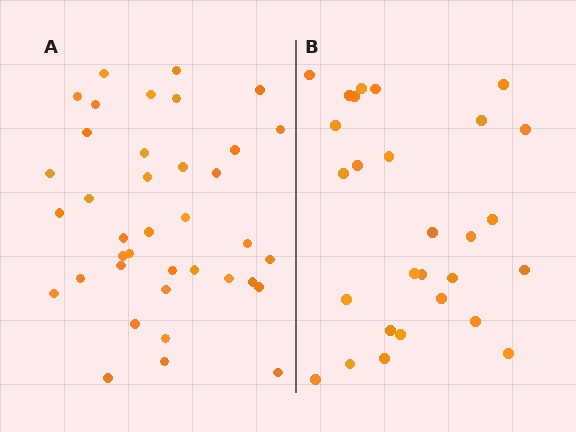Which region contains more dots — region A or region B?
Region A (the left region) has more dots.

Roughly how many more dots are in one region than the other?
Region A has roughly 10 or so more dots than region B.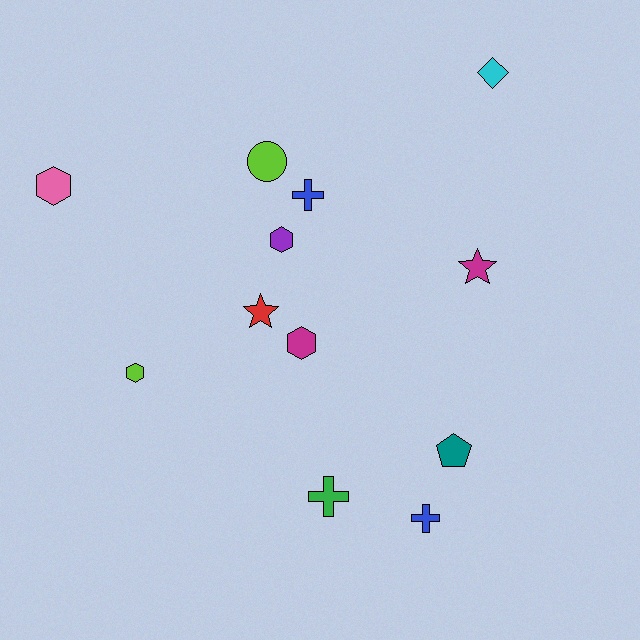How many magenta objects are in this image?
There are 2 magenta objects.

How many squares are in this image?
There are no squares.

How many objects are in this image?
There are 12 objects.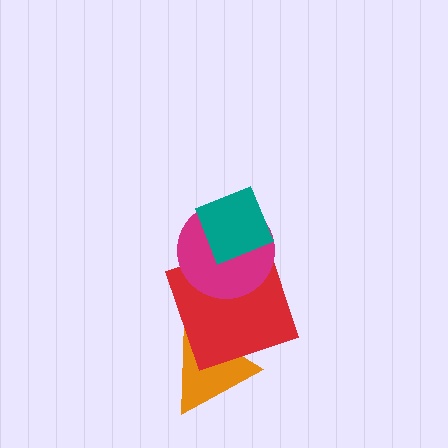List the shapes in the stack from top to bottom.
From top to bottom: the teal diamond, the magenta circle, the red square, the orange triangle.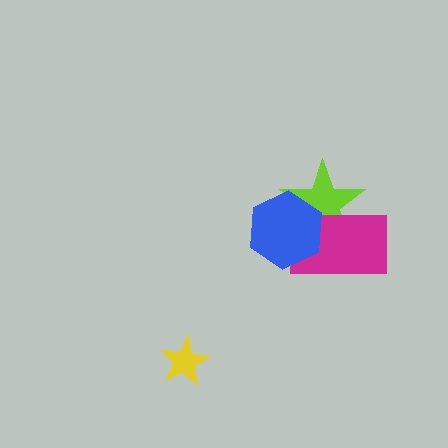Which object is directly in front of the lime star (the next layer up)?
The magenta rectangle is directly in front of the lime star.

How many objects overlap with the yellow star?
0 objects overlap with the yellow star.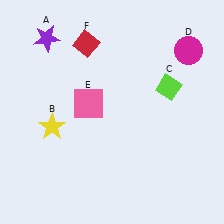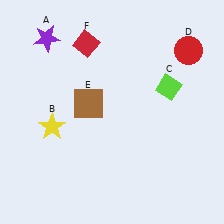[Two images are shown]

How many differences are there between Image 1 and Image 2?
There are 2 differences between the two images.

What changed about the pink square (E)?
In Image 1, E is pink. In Image 2, it changed to brown.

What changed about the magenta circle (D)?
In Image 1, D is magenta. In Image 2, it changed to red.